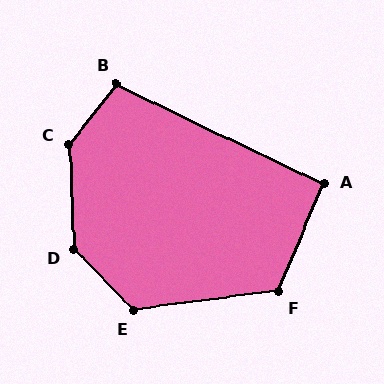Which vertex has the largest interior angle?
C, at approximately 140 degrees.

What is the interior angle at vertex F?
Approximately 120 degrees (obtuse).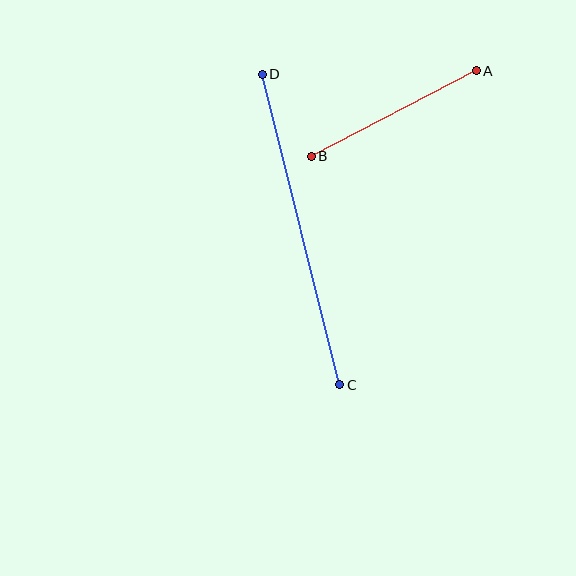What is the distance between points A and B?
The distance is approximately 186 pixels.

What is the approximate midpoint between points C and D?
The midpoint is at approximately (301, 230) pixels.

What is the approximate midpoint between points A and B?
The midpoint is at approximately (394, 113) pixels.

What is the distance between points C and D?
The distance is approximately 320 pixels.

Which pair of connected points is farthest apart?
Points C and D are farthest apart.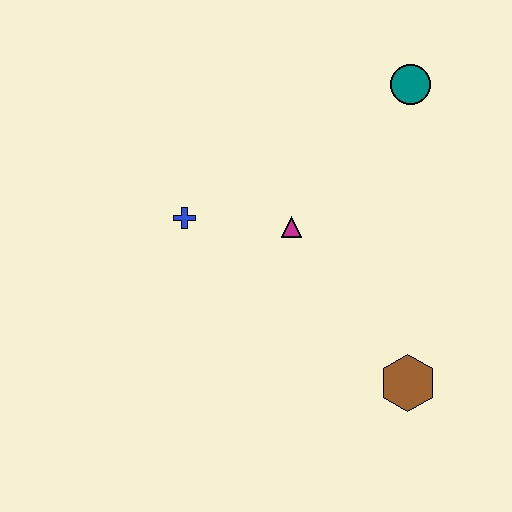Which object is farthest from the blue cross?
The brown hexagon is farthest from the blue cross.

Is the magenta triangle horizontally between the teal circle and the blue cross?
Yes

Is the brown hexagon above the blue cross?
No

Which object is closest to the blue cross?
The magenta triangle is closest to the blue cross.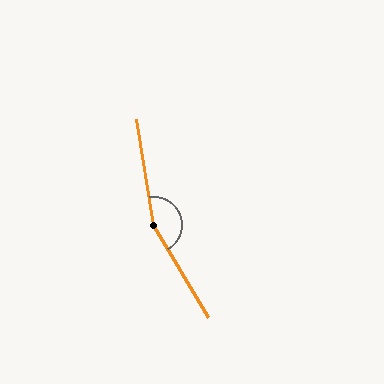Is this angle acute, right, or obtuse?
It is obtuse.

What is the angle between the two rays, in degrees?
Approximately 159 degrees.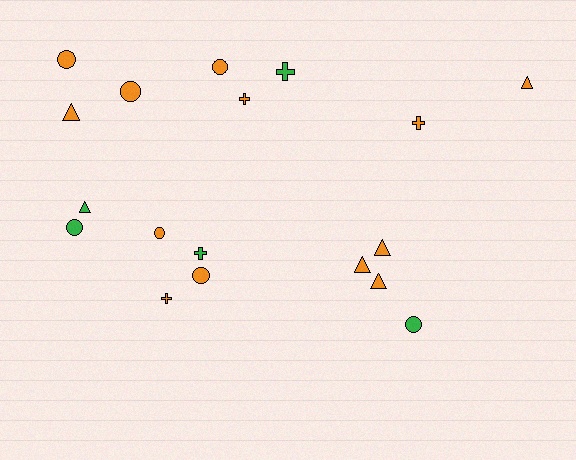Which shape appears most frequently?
Circle, with 7 objects.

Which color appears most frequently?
Orange, with 13 objects.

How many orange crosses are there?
There are 3 orange crosses.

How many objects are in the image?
There are 18 objects.